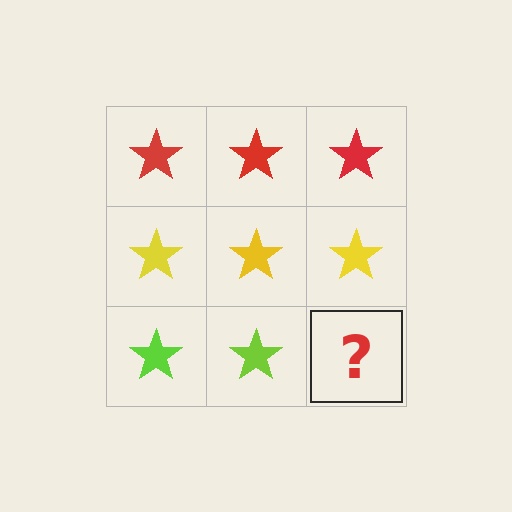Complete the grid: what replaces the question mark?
The question mark should be replaced with a lime star.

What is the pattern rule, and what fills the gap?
The rule is that each row has a consistent color. The gap should be filled with a lime star.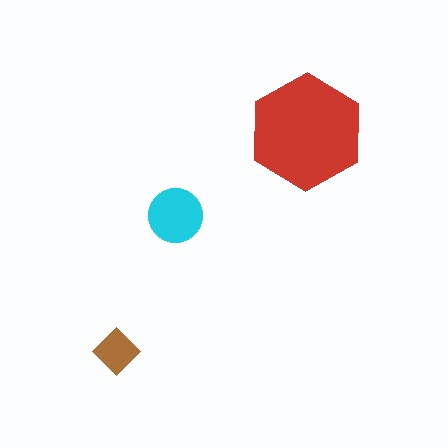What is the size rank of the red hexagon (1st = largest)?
1st.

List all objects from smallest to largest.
The brown diamond, the cyan circle, the red hexagon.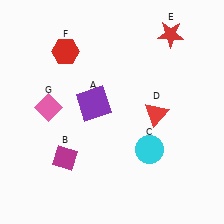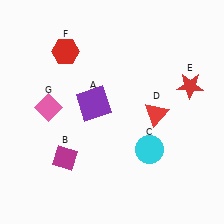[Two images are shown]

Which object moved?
The red star (E) moved down.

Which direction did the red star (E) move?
The red star (E) moved down.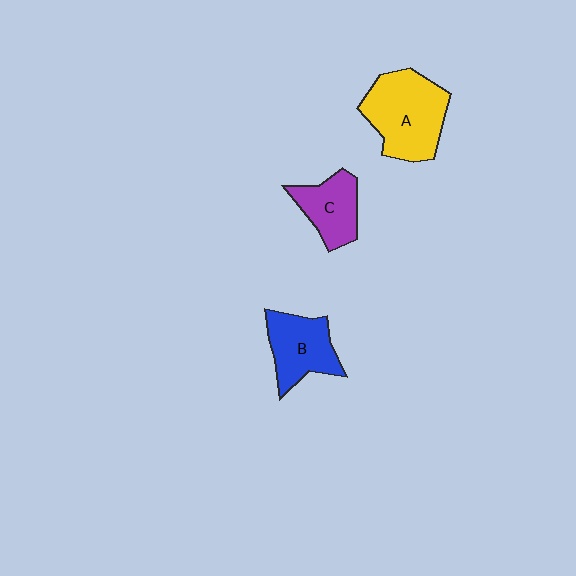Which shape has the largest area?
Shape A (yellow).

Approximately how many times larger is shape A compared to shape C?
Approximately 1.7 times.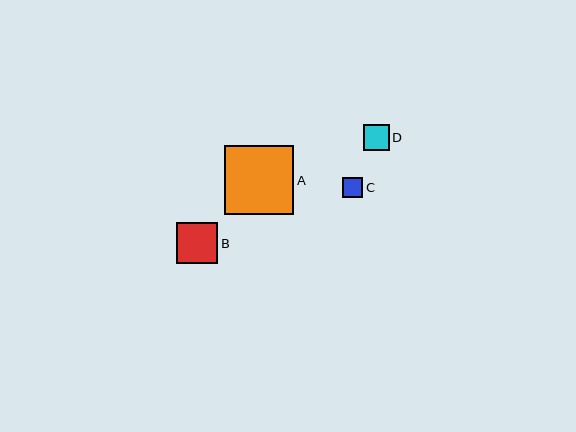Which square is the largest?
Square A is the largest with a size of approximately 69 pixels.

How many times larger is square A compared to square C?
Square A is approximately 3.3 times the size of square C.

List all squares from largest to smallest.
From largest to smallest: A, B, D, C.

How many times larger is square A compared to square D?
Square A is approximately 2.7 times the size of square D.